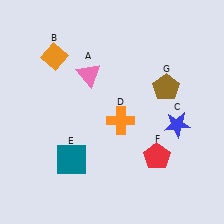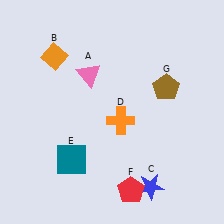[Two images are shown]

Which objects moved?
The objects that moved are: the blue star (C), the red pentagon (F).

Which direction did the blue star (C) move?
The blue star (C) moved down.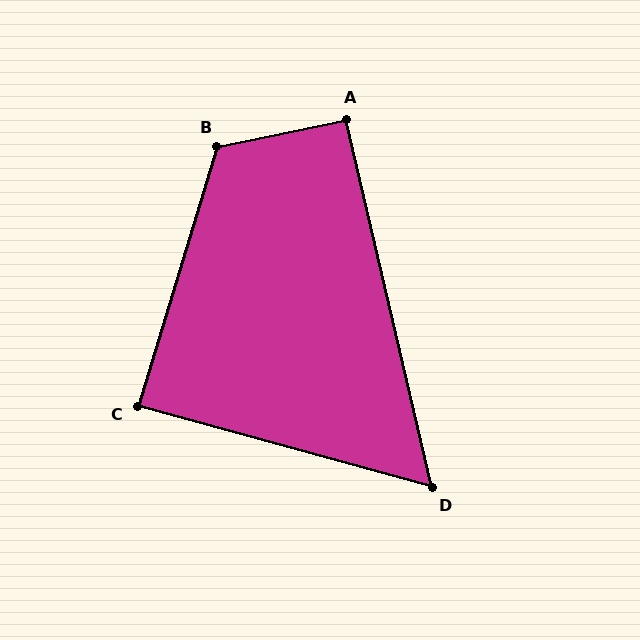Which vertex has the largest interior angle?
B, at approximately 119 degrees.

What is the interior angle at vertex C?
Approximately 88 degrees (approximately right).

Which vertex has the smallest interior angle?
D, at approximately 61 degrees.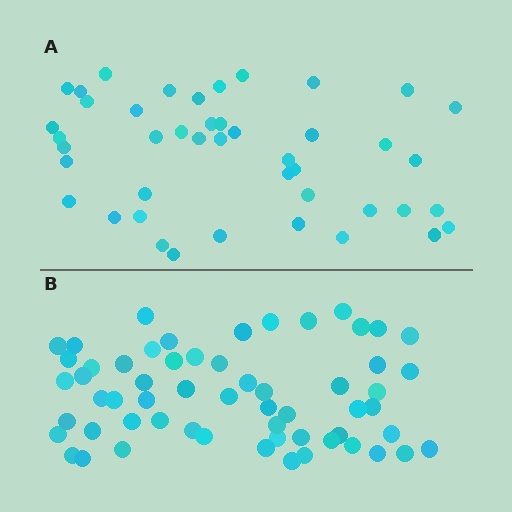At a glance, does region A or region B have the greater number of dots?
Region B (the bottom region) has more dots.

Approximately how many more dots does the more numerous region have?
Region B has approximately 15 more dots than region A.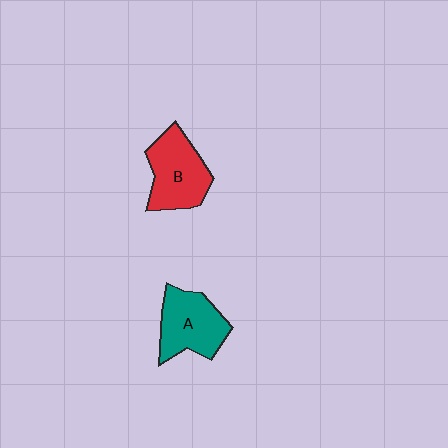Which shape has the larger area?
Shape B (red).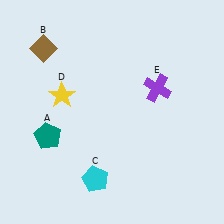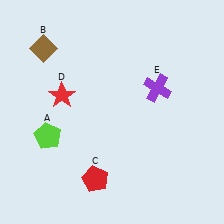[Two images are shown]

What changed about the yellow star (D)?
In Image 1, D is yellow. In Image 2, it changed to red.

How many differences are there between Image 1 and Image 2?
There are 3 differences between the two images.